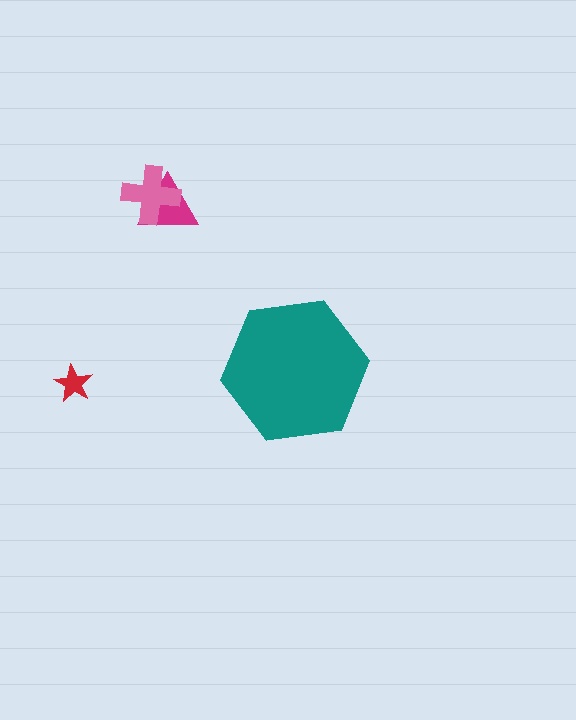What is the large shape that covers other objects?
A teal hexagon.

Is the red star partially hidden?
No, the red star is fully visible.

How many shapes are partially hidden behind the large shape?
0 shapes are partially hidden.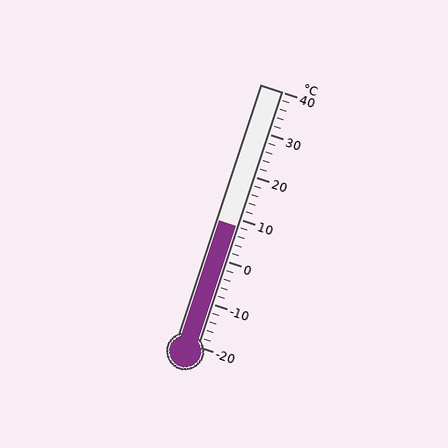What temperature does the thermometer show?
The thermometer shows approximately 8°C.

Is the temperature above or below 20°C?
The temperature is below 20°C.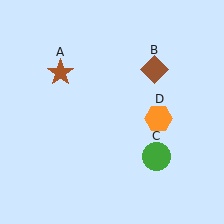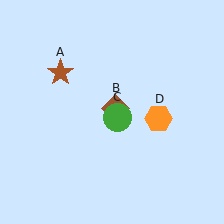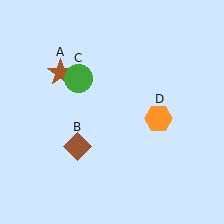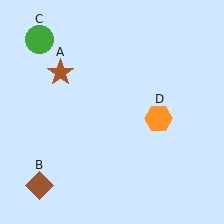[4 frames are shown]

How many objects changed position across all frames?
2 objects changed position: brown diamond (object B), green circle (object C).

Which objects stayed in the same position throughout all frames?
Brown star (object A) and orange hexagon (object D) remained stationary.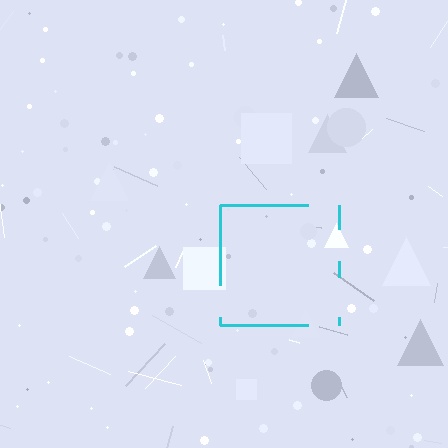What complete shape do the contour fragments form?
The contour fragments form a square.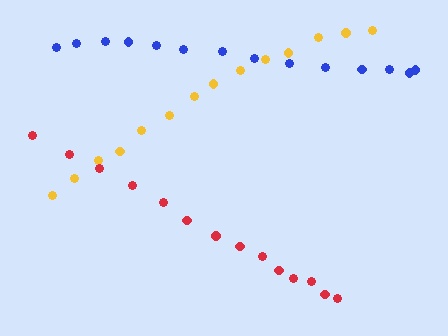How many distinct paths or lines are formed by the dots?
There are 3 distinct paths.